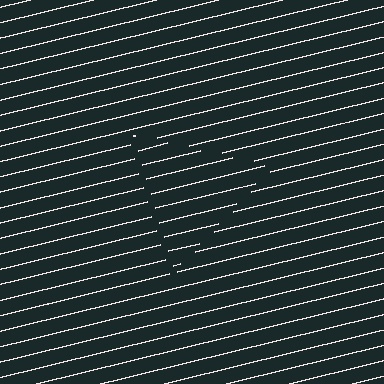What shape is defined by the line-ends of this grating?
An illusory triangle. The interior of the shape contains the same grating, shifted by half a period — the contour is defined by the phase discontinuity where line-ends from the inner and outer gratings abut.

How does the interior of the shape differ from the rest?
The interior of the shape contains the same grating, shifted by half a period — the contour is defined by the phase discontinuity where line-ends from the inner and outer gratings abut.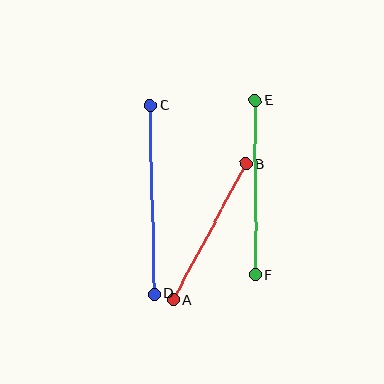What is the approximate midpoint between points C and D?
The midpoint is at approximately (152, 200) pixels.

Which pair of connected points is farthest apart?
Points C and D are farthest apart.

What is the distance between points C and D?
The distance is approximately 188 pixels.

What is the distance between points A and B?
The distance is approximately 155 pixels.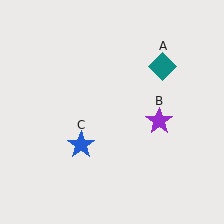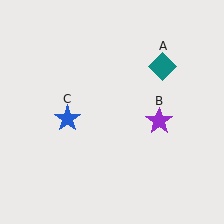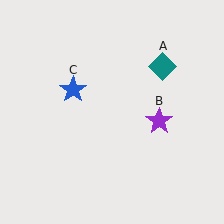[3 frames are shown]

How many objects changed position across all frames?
1 object changed position: blue star (object C).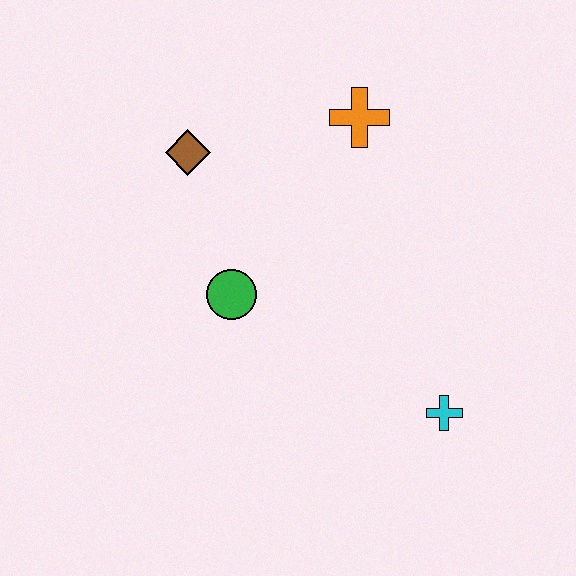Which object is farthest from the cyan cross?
The brown diamond is farthest from the cyan cross.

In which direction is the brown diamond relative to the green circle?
The brown diamond is above the green circle.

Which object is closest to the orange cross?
The brown diamond is closest to the orange cross.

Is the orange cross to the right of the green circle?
Yes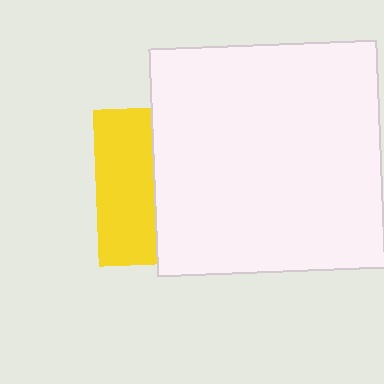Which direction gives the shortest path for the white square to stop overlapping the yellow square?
Moving right gives the shortest separation.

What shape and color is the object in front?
The object in front is a white square.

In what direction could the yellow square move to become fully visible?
The yellow square could move left. That would shift it out from behind the white square entirely.